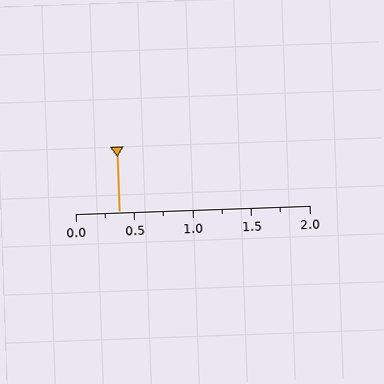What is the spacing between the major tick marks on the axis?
The major ticks are spaced 0.5 apart.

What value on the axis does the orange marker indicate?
The marker indicates approximately 0.38.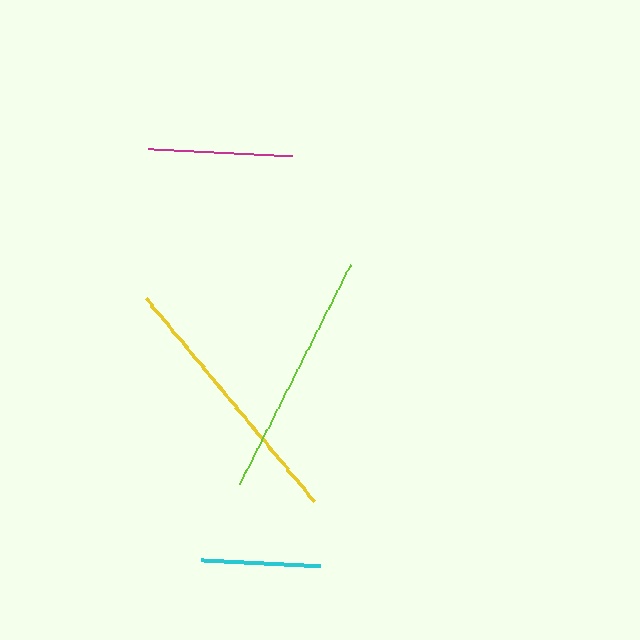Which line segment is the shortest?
The cyan line is the shortest at approximately 118 pixels.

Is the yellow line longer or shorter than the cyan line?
The yellow line is longer than the cyan line.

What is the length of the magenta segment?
The magenta segment is approximately 144 pixels long.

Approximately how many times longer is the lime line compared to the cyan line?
The lime line is approximately 2.1 times the length of the cyan line.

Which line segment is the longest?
The yellow line is the longest at approximately 264 pixels.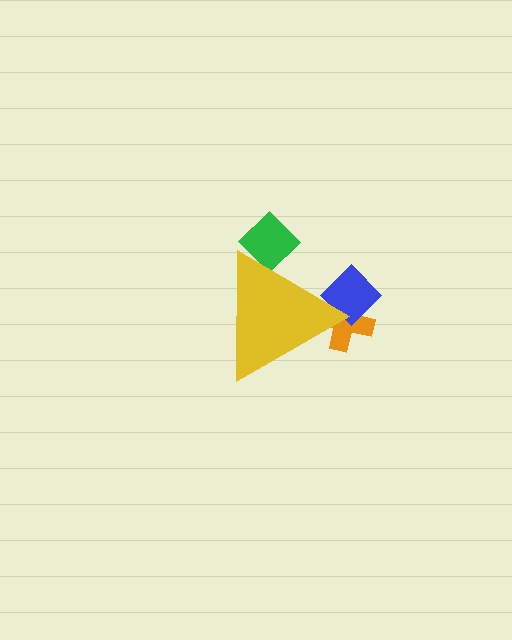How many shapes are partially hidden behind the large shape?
3 shapes are partially hidden.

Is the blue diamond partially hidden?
Yes, the blue diamond is partially hidden behind the yellow triangle.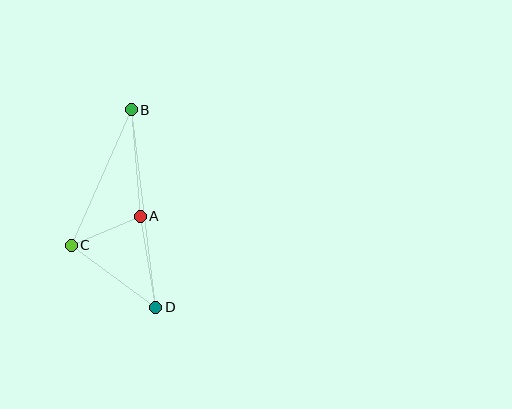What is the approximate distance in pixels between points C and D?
The distance between C and D is approximately 105 pixels.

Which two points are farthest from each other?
Points B and D are farthest from each other.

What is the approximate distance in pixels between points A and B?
The distance between A and B is approximately 107 pixels.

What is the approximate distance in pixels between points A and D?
The distance between A and D is approximately 92 pixels.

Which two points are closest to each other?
Points A and C are closest to each other.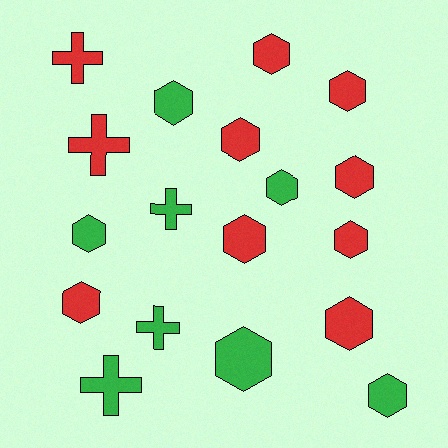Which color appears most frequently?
Red, with 10 objects.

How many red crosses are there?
There are 2 red crosses.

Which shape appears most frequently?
Hexagon, with 13 objects.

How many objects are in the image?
There are 18 objects.